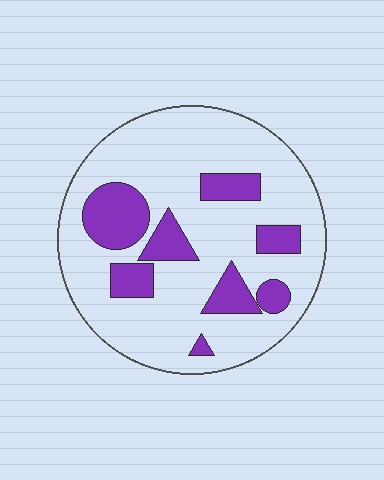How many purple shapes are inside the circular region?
8.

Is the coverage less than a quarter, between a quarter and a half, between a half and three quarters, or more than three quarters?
Less than a quarter.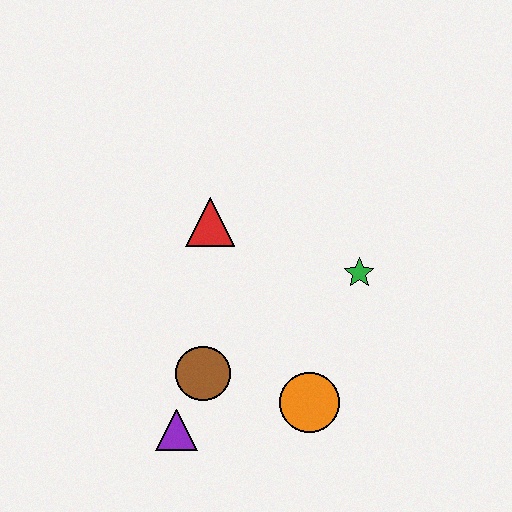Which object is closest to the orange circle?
The brown circle is closest to the orange circle.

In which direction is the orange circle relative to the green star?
The orange circle is below the green star.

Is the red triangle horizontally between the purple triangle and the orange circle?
Yes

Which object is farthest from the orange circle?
The red triangle is farthest from the orange circle.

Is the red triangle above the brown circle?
Yes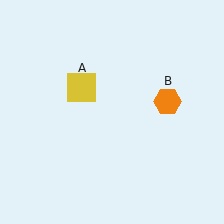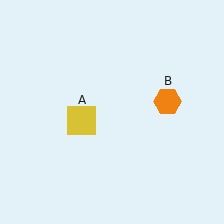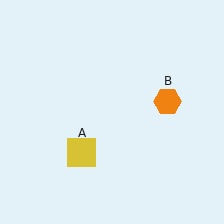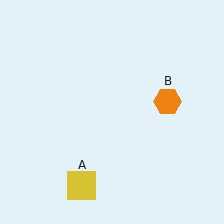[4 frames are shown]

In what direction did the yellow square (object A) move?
The yellow square (object A) moved down.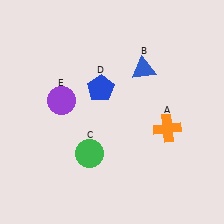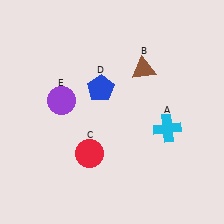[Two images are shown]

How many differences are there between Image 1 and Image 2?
There are 3 differences between the two images.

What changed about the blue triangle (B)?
In Image 1, B is blue. In Image 2, it changed to brown.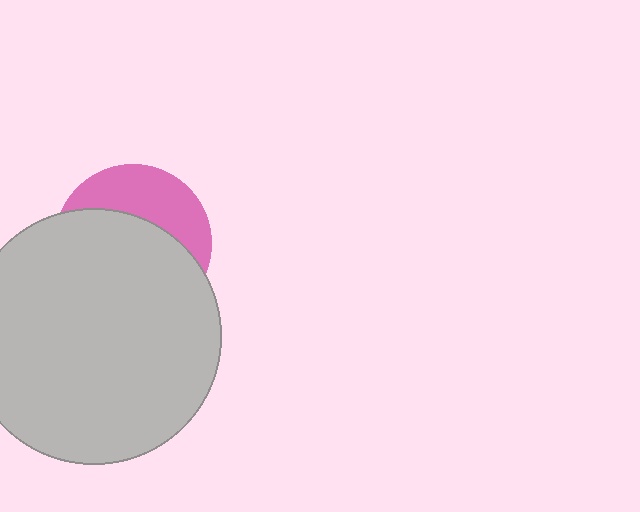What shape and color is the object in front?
The object in front is a light gray circle.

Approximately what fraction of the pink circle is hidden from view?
Roughly 65% of the pink circle is hidden behind the light gray circle.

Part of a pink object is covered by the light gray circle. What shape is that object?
It is a circle.